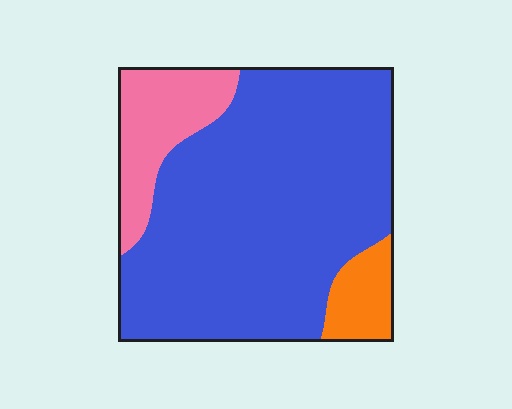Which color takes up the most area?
Blue, at roughly 75%.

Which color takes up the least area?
Orange, at roughly 10%.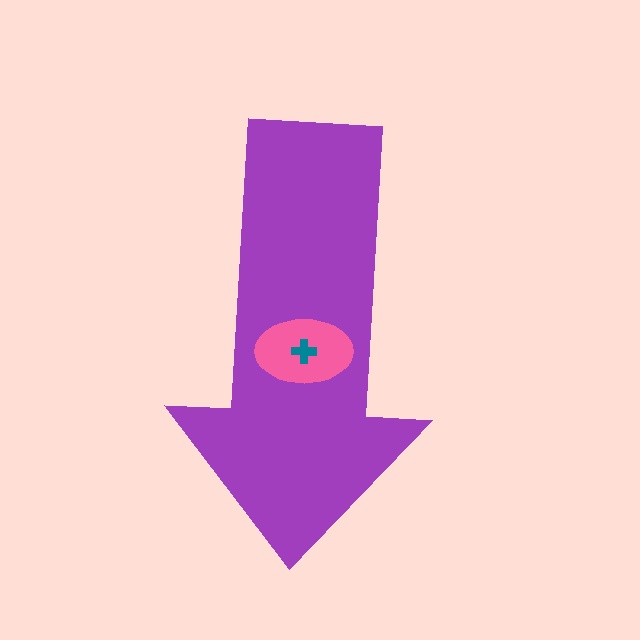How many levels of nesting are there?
3.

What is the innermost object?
The teal cross.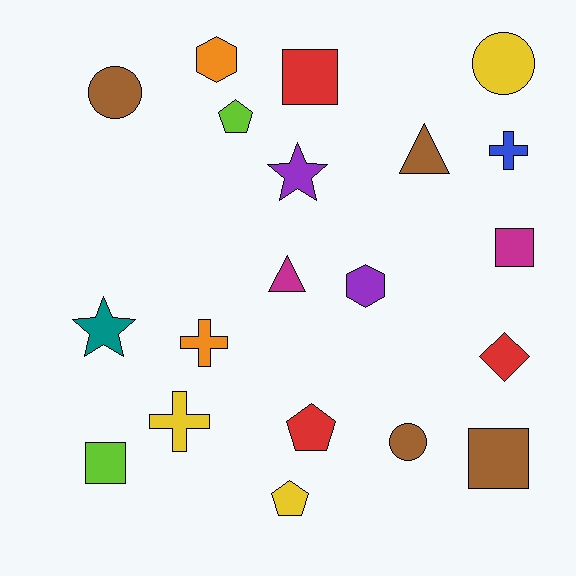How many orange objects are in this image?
There are 2 orange objects.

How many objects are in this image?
There are 20 objects.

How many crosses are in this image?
There are 3 crosses.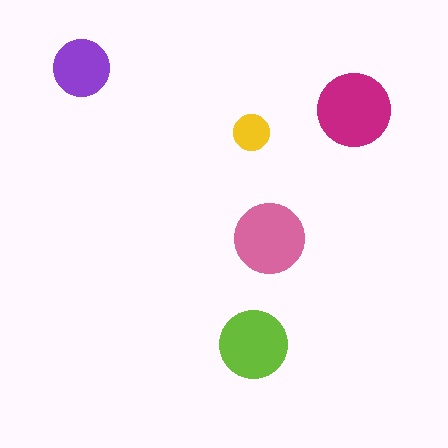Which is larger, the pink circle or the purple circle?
The pink one.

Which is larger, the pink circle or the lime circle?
The pink one.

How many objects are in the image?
There are 5 objects in the image.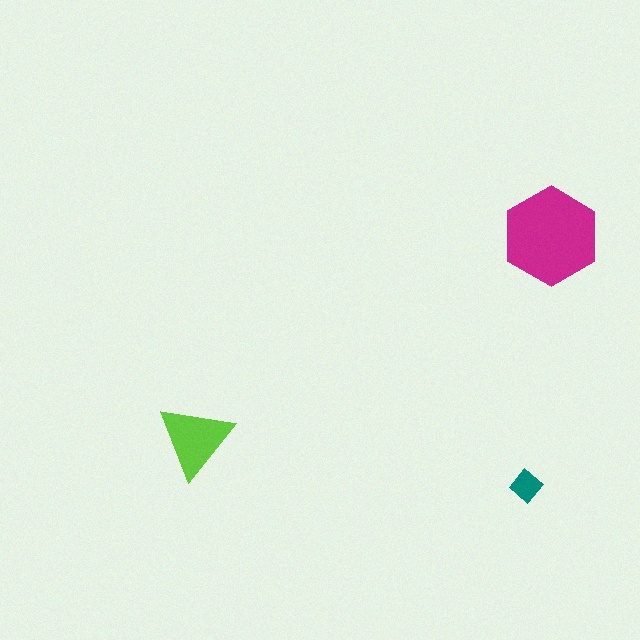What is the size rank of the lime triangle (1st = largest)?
2nd.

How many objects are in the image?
There are 3 objects in the image.